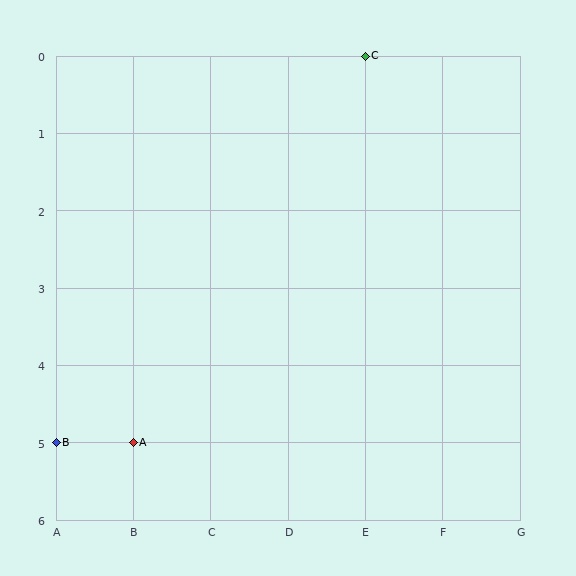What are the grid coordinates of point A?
Point A is at grid coordinates (B, 5).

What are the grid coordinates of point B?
Point B is at grid coordinates (A, 5).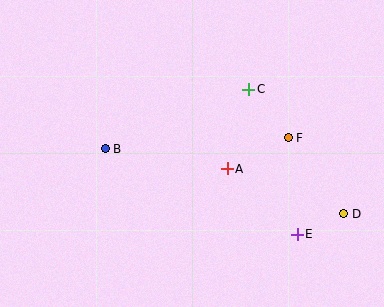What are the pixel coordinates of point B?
Point B is at (105, 149).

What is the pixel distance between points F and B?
The distance between F and B is 183 pixels.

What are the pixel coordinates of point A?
Point A is at (227, 169).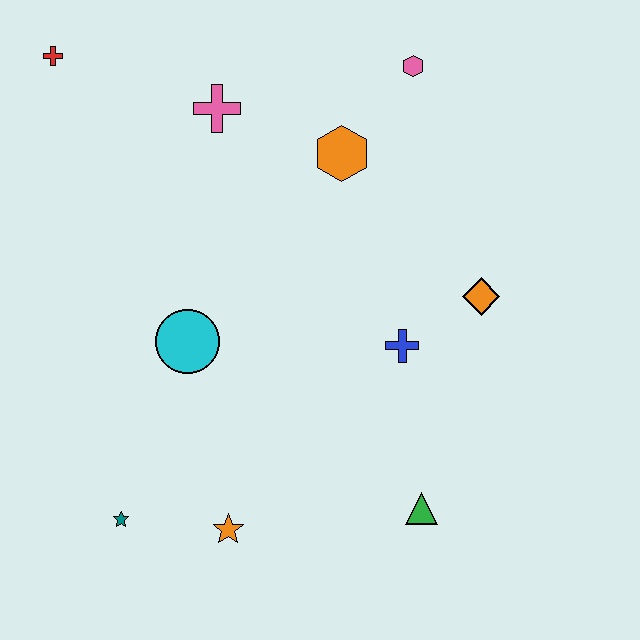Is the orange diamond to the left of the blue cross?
No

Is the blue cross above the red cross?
No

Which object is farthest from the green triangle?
The red cross is farthest from the green triangle.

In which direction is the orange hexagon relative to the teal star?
The orange hexagon is above the teal star.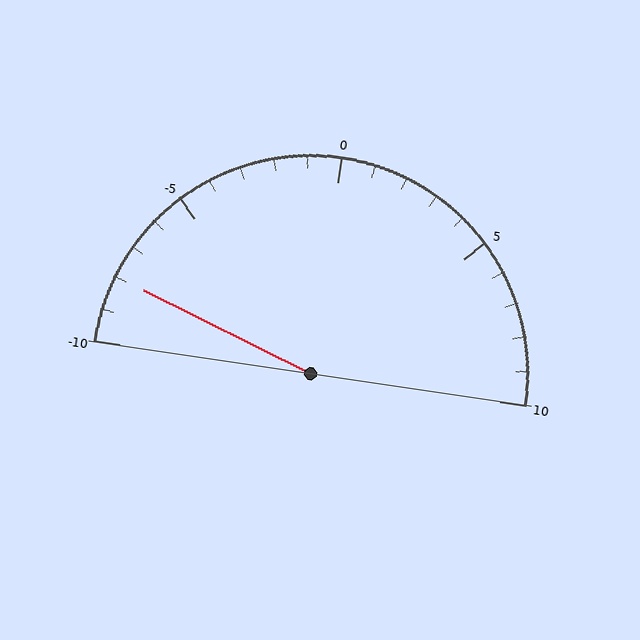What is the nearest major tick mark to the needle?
The nearest major tick mark is -10.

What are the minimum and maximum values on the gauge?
The gauge ranges from -10 to 10.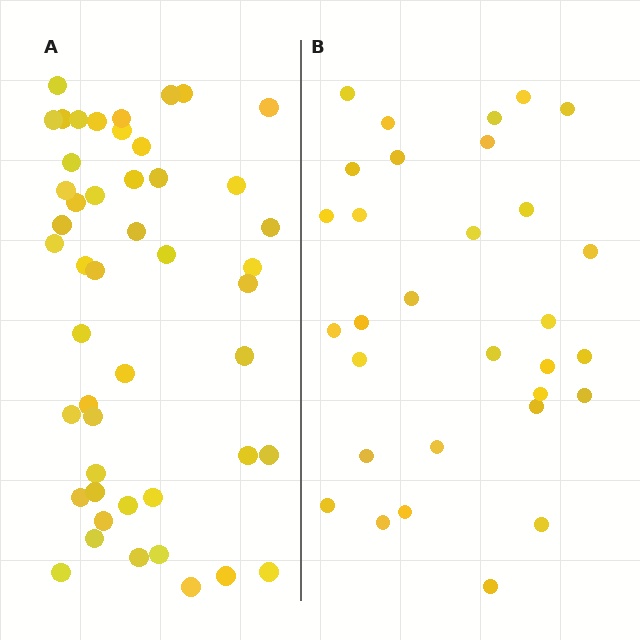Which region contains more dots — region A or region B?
Region A (the left region) has more dots.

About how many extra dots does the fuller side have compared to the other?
Region A has approximately 15 more dots than region B.